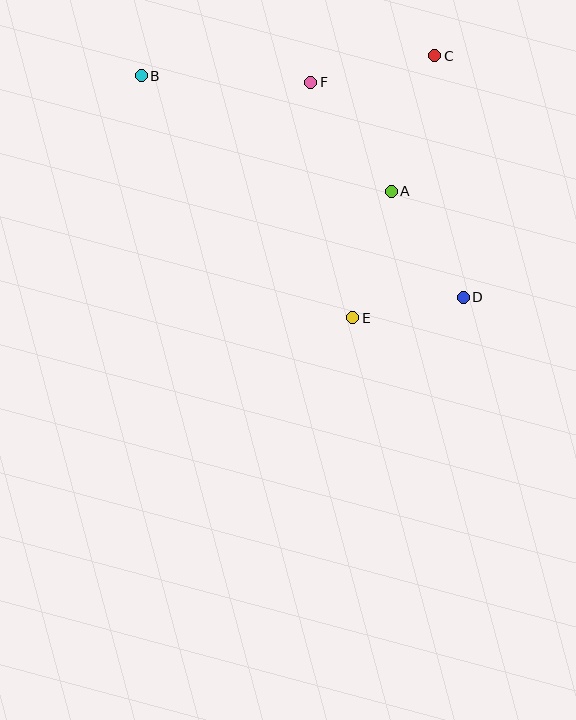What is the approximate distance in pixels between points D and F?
The distance between D and F is approximately 264 pixels.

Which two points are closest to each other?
Points D and E are closest to each other.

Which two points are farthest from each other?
Points B and D are farthest from each other.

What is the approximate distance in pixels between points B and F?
The distance between B and F is approximately 169 pixels.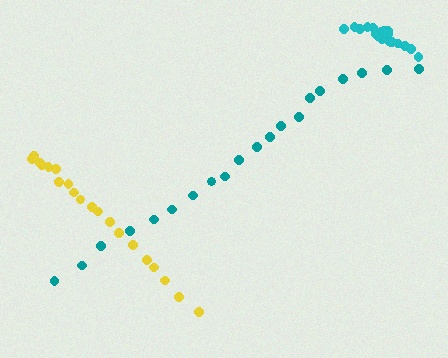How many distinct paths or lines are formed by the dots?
There are 3 distinct paths.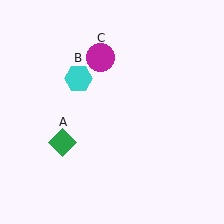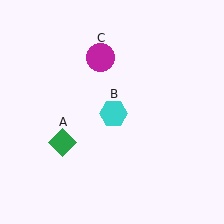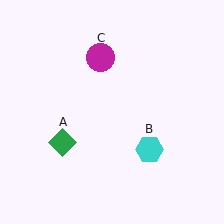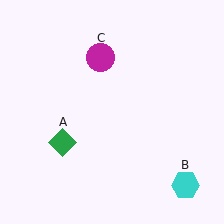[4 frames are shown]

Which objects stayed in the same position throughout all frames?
Green diamond (object A) and magenta circle (object C) remained stationary.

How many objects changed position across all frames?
1 object changed position: cyan hexagon (object B).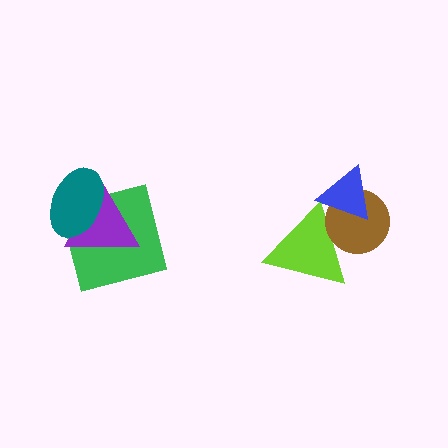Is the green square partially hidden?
Yes, it is partially covered by another shape.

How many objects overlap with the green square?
2 objects overlap with the green square.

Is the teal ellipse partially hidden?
No, no other shape covers it.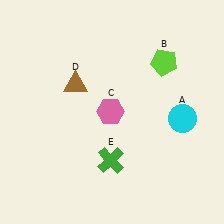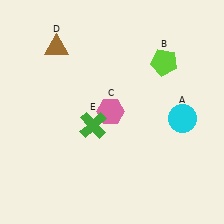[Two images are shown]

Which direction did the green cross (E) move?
The green cross (E) moved up.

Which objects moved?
The objects that moved are: the brown triangle (D), the green cross (E).